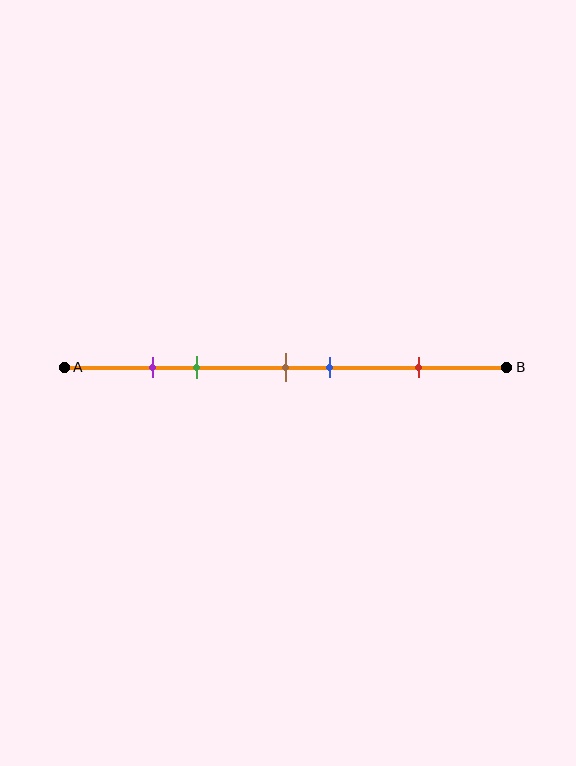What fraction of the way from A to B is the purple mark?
The purple mark is approximately 20% (0.2) of the way from A to B.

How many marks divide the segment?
There are 5 marks dividing the segment.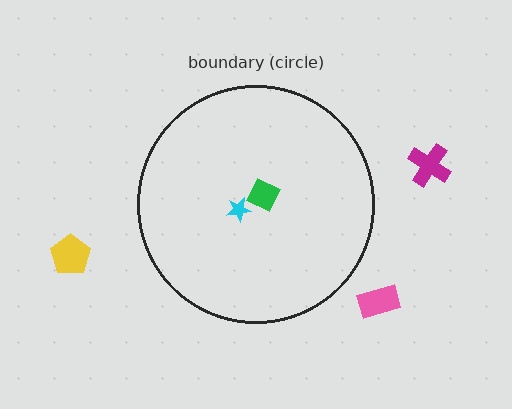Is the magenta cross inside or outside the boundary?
Outside.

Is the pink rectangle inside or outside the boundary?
Outside.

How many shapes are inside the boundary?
2 inside, 3 outside.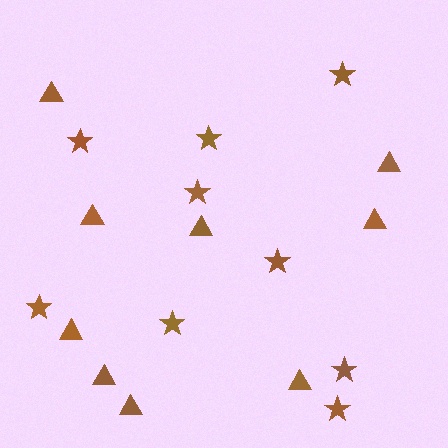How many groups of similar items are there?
There are 2 groups: one group of stars (9) and one group of triangles (9).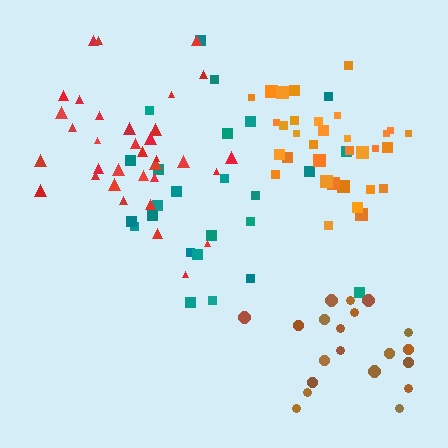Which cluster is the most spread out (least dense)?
Brown.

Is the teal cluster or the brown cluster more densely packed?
Teal.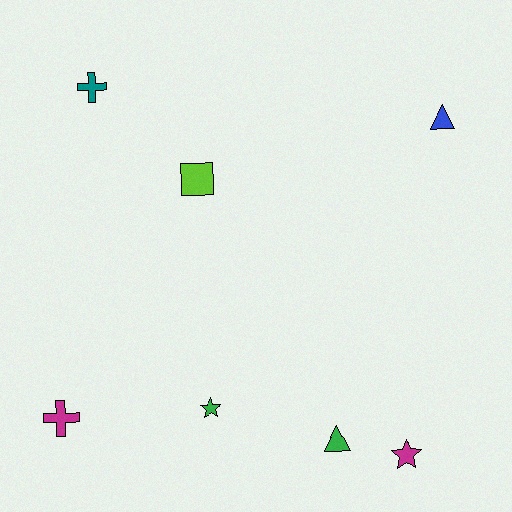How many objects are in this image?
There are 7 objects.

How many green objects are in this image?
There are 2 green objects.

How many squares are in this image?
There is 1 square.